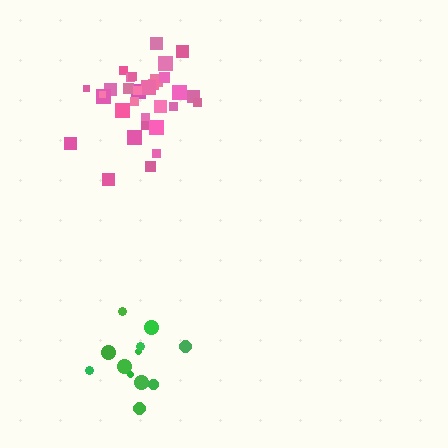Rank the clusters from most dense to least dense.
pink, green.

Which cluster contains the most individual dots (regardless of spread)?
Pink (33).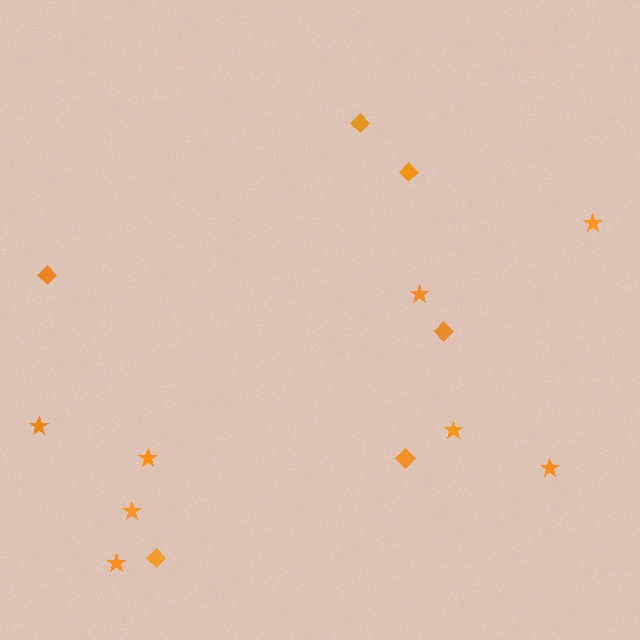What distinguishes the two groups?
There are 2 groups: one group of stars (8) and one group of diamonds (6).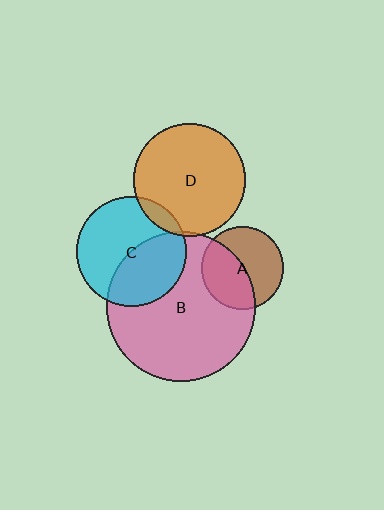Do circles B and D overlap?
Yes.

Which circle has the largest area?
Circle B (pink).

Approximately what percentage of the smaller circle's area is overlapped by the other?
Approximately 5%.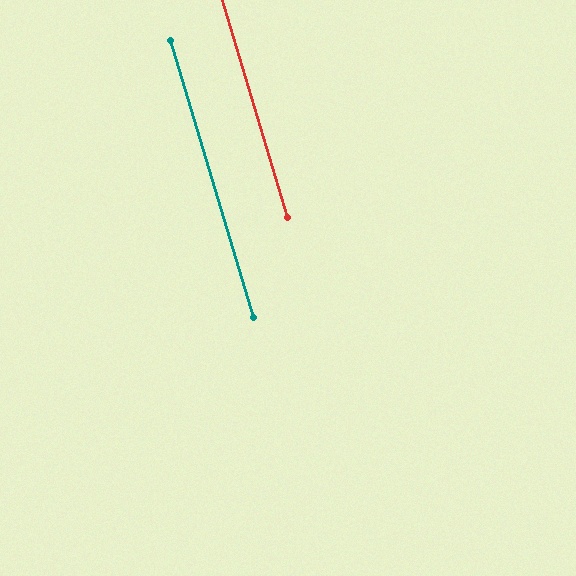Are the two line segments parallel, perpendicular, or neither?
Parallel — their directions differ by only 0.1°.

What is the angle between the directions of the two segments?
Approximately 0 degrees.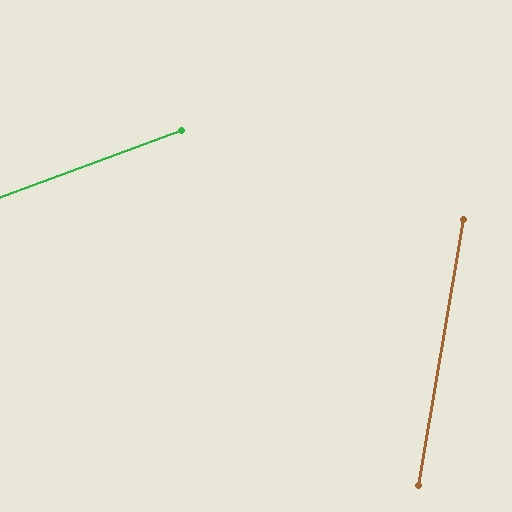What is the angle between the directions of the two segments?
Approximately 60 degrees.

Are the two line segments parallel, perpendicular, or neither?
Neither parallel nor perpendicular — they differ by about 60°.